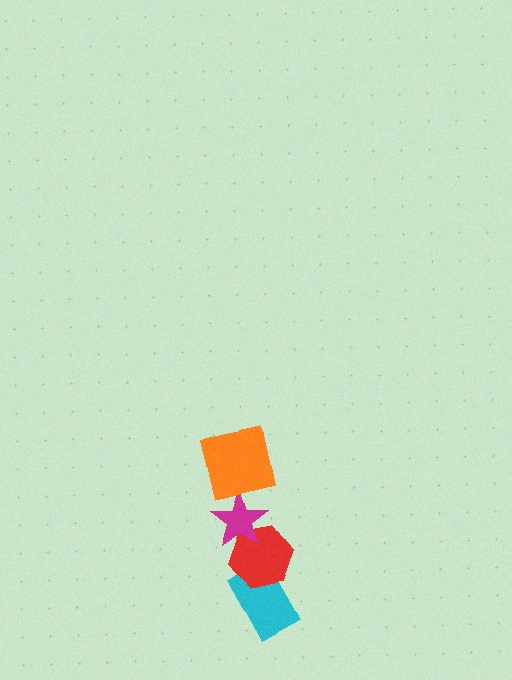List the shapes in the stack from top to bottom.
From top to bottom: the orange square, the magenta star, the red hexagon, the cyan rectangle.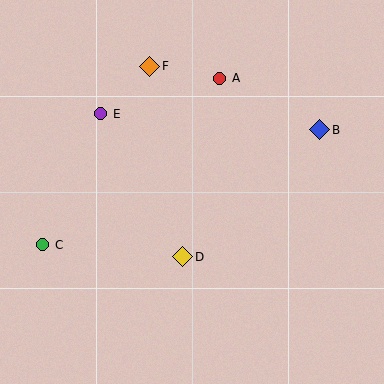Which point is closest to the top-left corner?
Point E is closest to the top-left corner.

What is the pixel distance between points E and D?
The distance between E and D is 165 pixels.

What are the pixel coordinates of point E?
Point E is at (101, 114).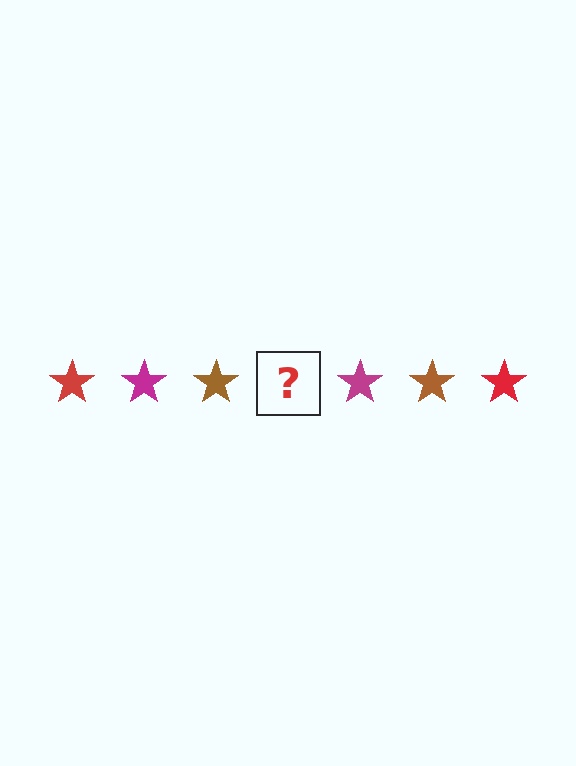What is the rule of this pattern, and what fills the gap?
The rule is that the pattern cycles through red, magenta, brown stars. The gap should be filled with a red star.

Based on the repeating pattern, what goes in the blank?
The blank should be a red star.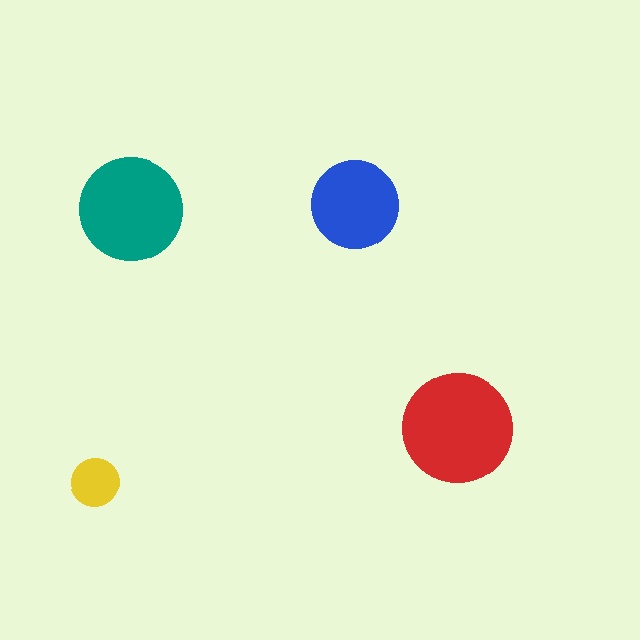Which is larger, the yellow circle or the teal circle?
The teal one.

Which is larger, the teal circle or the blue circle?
The teal one.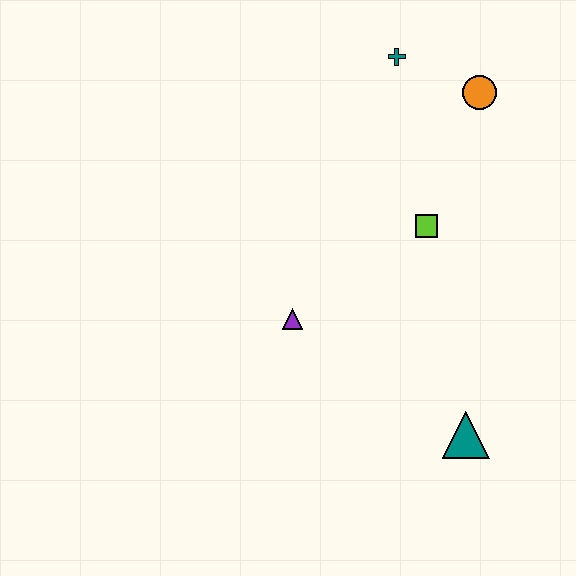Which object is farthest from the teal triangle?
The teal cross is farthest from the teal triangle.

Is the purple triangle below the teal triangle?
No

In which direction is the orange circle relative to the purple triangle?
The orange circle is above the purple triangle.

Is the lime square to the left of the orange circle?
Yes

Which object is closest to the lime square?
The orange circle is closest to the lime square.